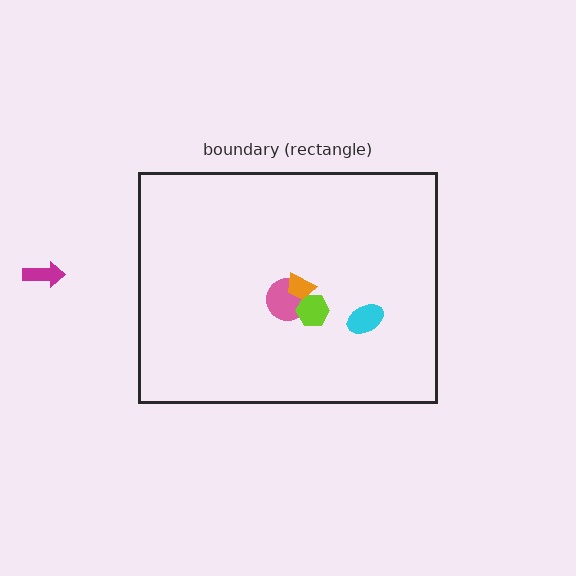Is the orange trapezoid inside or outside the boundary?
Inside.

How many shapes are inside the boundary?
4 inside, 1 outside.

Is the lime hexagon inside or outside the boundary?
Inside.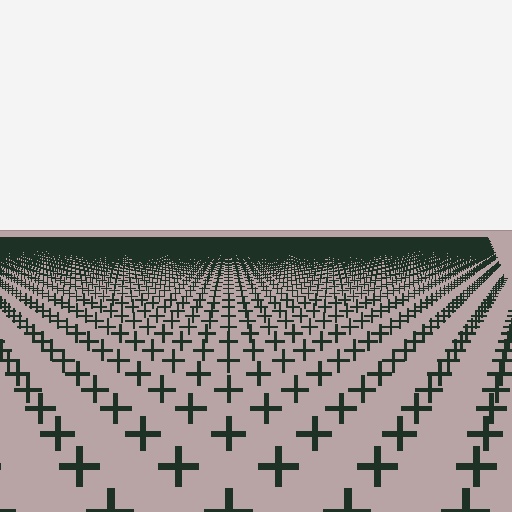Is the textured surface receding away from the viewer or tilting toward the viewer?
The surface is receding away from the viewer. Texture elements get smaller and denser toward the top.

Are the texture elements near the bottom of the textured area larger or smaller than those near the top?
Larger. Near the bottom, elements are closer to the viewer and appear at a bigger on-screen size.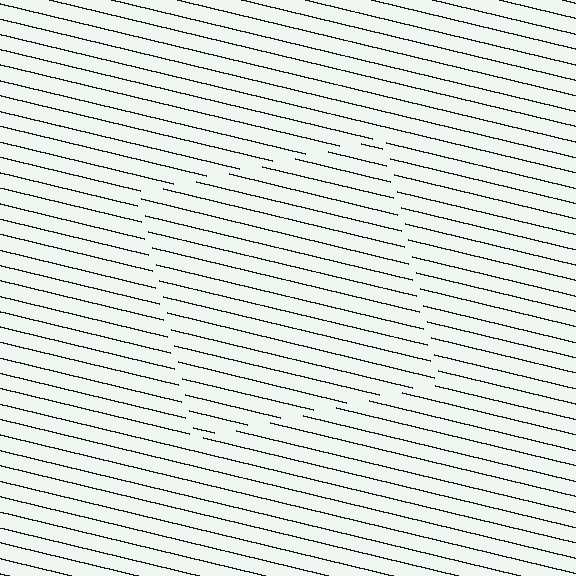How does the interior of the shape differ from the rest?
The interior of the shape contains the same grating, shifted by half a period — the contour is defined by the phase discontinuity where line-ends from the inner and outer gratings abut.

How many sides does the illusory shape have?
4 sides — the line-ends trace a square.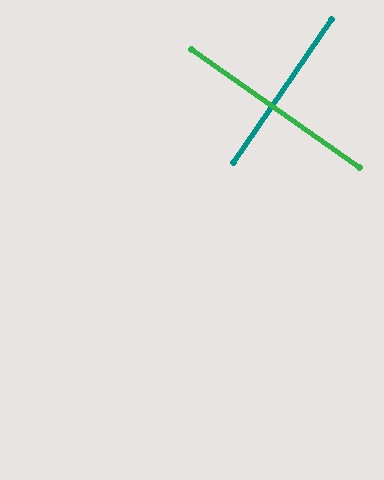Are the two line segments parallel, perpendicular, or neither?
Perpendicular — they meet at approximately 89°.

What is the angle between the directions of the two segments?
Approximately 89 degrees.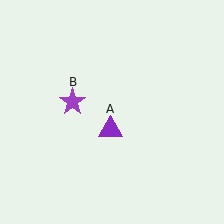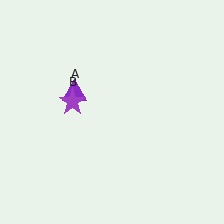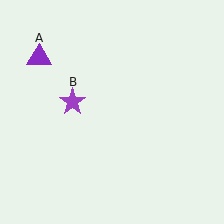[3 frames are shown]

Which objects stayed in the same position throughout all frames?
Purple star (object B) remained stationary.